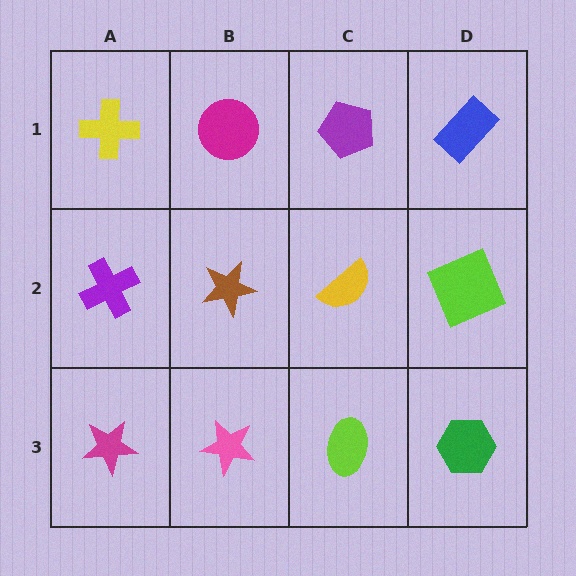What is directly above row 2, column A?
A yellow cross.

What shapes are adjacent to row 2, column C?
A purple pentagon (row 1, column C), a lime ellipse (row 3, column C), a brown star (row 2, column B), a lime square (row 2, column D).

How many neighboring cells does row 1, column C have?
3.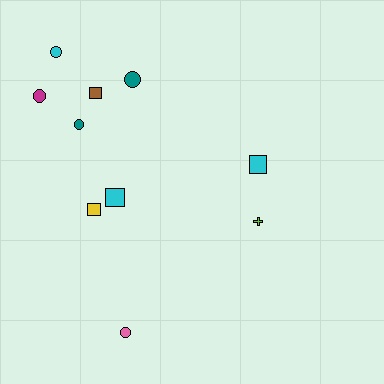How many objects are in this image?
There are 10 objects.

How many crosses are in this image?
There is 1 cross.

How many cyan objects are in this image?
There are 3 cyan objects.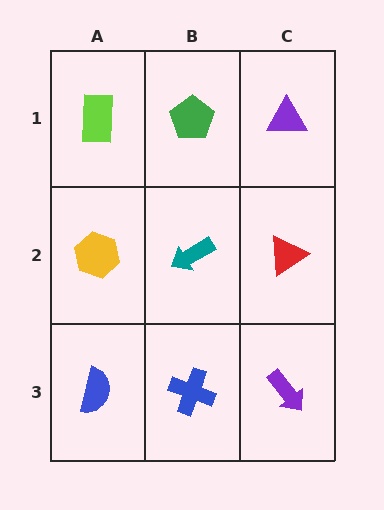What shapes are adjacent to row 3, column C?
A red triangle (row 2, column C), a blue cross (row 3, column B).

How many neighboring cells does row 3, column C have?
2.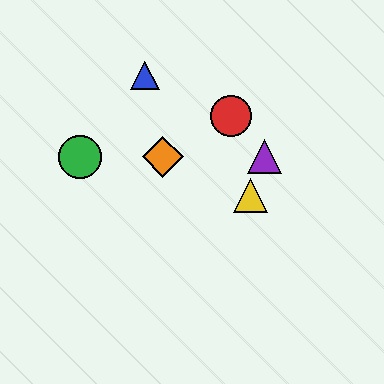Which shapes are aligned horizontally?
The green circle, the purple triangle, the orange diamond are aligned horizontally.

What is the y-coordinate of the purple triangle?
The purple triangle is at y≈157.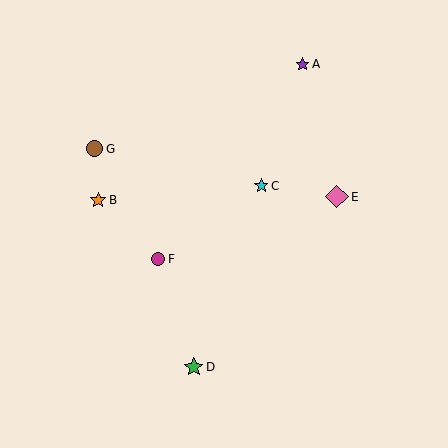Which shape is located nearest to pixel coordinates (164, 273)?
The magenta circle (labeled F) at (158, 259) is nearest to that location.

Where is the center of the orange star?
The center of the orange star is at (98, 200).